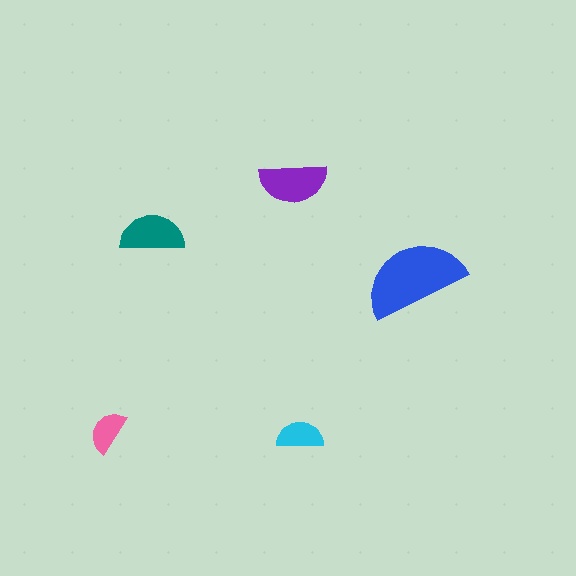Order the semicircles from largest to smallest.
the blue one, the purple one, the teal one, the cyan one, the pink one.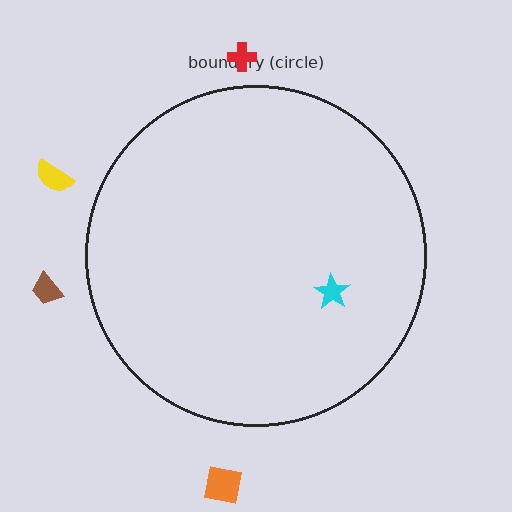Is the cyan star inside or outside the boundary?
Inside.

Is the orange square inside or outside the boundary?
Outside.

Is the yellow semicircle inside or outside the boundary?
Outside.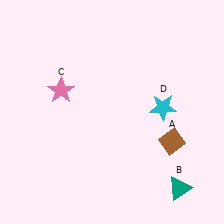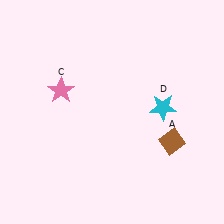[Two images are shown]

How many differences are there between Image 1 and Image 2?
There is 1 difference between the two images.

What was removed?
The teal triangle (B) was removed in Image 2.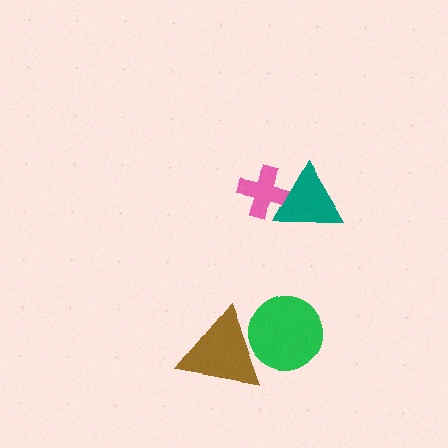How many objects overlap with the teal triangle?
1 object overlaps with the teal triangle.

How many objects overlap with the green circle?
1 object overlaps with the green circle.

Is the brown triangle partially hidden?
No, no other shape covers it.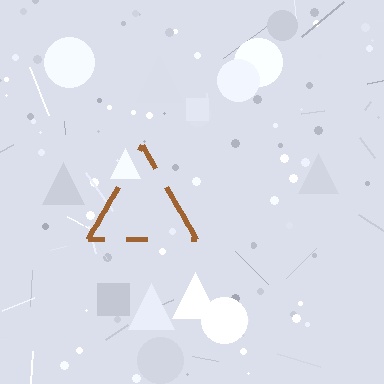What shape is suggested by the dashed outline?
The dashed outline suggests a triangle.